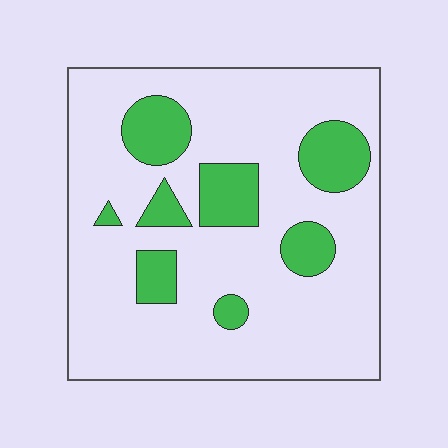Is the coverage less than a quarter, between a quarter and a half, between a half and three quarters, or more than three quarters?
Less than a quarter.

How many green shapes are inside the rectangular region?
8.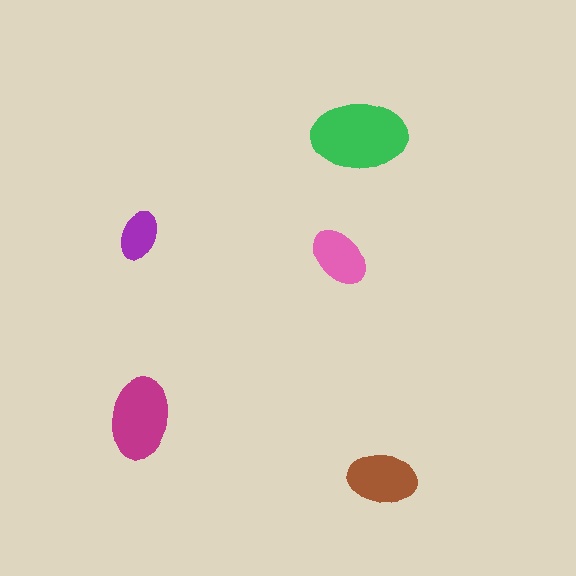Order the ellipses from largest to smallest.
the green one, the magenta one, the brown one, the pink one, the purple one.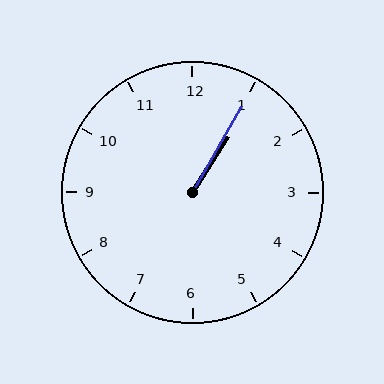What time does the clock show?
1:05.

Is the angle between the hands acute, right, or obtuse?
It is acute.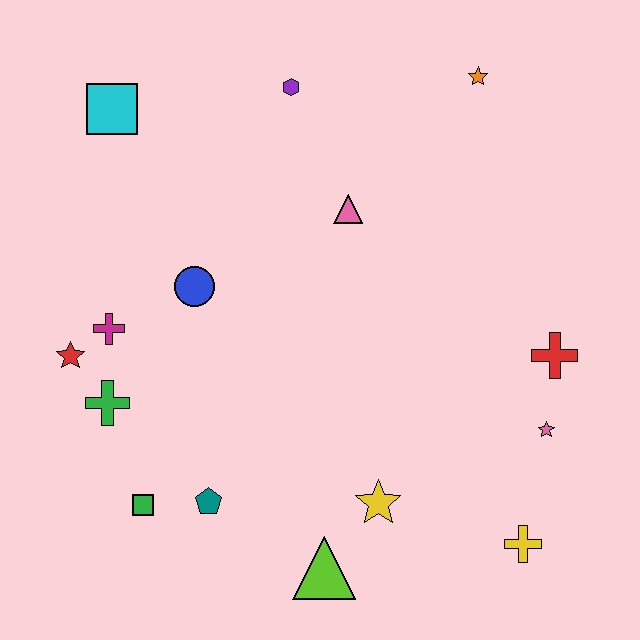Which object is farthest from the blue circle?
The yellow cross is farthest from the blue circle.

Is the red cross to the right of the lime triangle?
Yes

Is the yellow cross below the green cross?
Yes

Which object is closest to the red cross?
The pink star is closest to the red cross.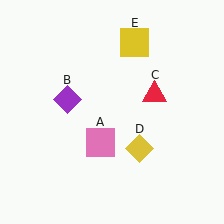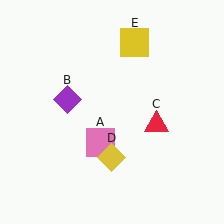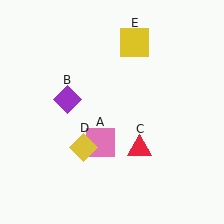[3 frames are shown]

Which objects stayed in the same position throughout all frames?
Pink square (object A) and purple diamond (object B) and yellow square (object E) remained stationary.